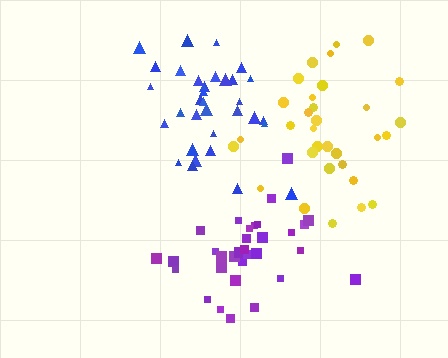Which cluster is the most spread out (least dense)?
Yellow.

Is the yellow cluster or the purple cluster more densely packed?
Purple.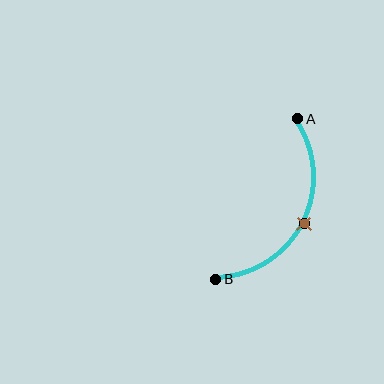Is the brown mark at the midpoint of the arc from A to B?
Yes. The brown mark lies on the arc at equal arc-length from both A and B — it is the arc midpoint.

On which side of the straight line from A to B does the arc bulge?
The arc bulges to the right of the straight line connecting A and B.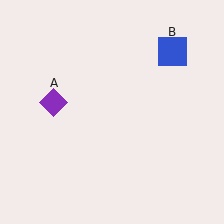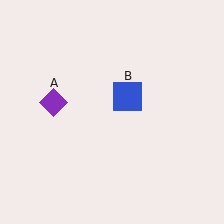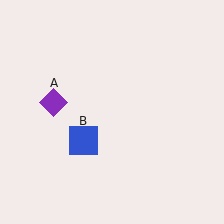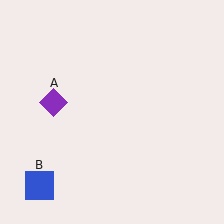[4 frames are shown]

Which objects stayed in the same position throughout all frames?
Purple diamond (object A) remained stationary.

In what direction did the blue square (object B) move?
The blue square (object B) moved down and to the left.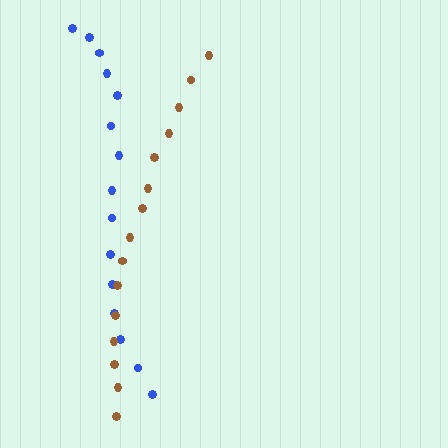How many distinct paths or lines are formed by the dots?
There are 2 distinct paths.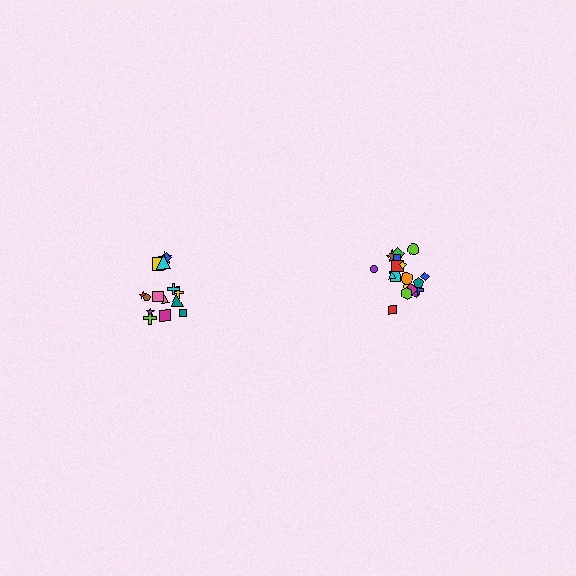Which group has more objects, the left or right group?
The right group.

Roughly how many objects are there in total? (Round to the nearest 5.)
Roughly 35 objects in total.